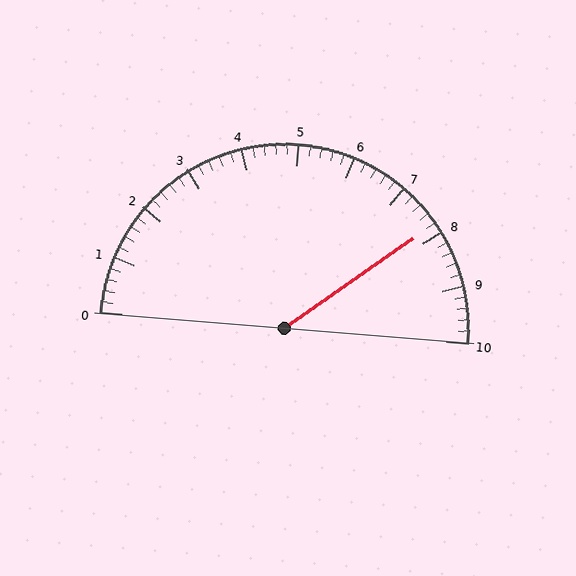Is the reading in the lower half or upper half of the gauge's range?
The reading is in the upper half of the range (0 to 10).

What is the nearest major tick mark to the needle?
The nearest major tick mark is 8.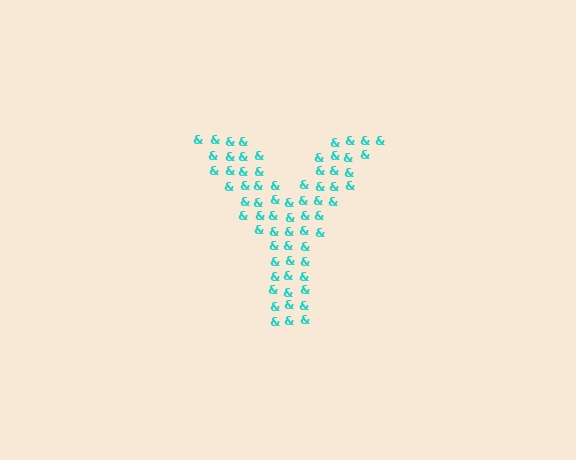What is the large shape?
The large shape is the letter Y.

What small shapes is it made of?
It is made of small ampersands.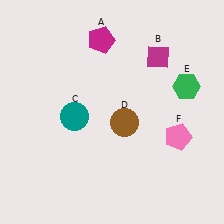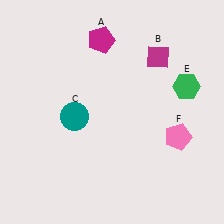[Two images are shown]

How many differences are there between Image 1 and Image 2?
There is 1 difference between the two images.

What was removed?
The brown circle (D) was removed in Image 2.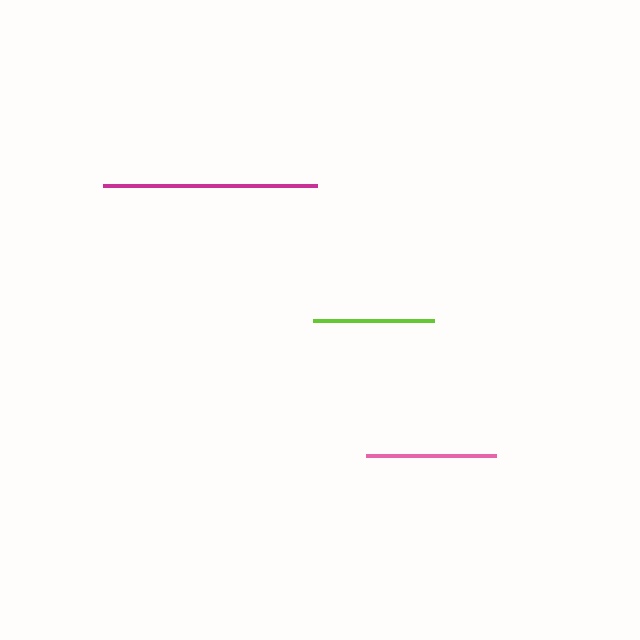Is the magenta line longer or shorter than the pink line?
The magenta line is longer than the pink line.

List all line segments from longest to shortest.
From longest to shortest: magenta, pink, lime.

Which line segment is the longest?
The magenta line is the longest at approximately 214 pixels.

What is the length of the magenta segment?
The magenta segment is approximately 214 pixels long.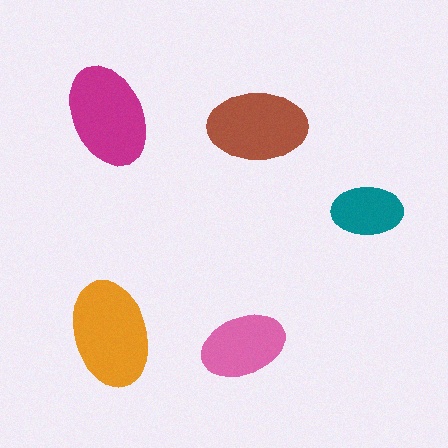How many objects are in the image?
There are 5 objects in the image.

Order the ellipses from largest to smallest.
the orange one, the magenta one, the brown one, the pink one, the teal one.